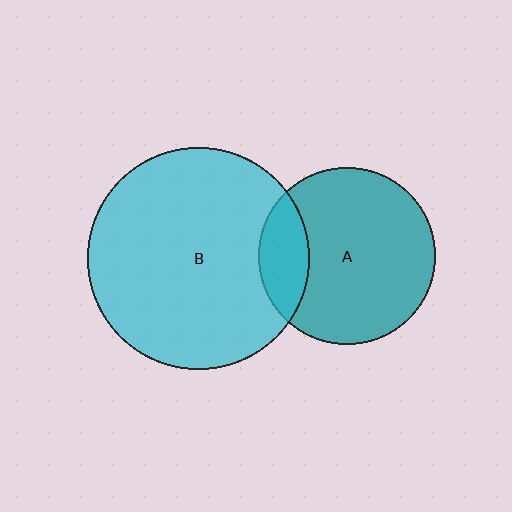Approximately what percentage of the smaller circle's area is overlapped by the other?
Approximately 20%.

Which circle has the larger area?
Circle B (cyan).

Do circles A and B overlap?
Yes.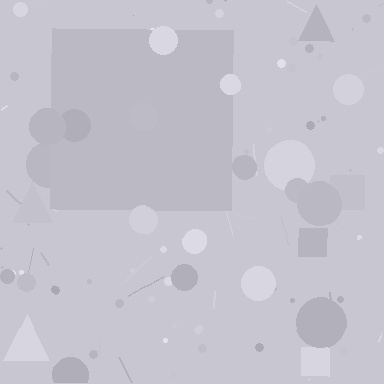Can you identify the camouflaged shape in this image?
The camouflaged shape is a square.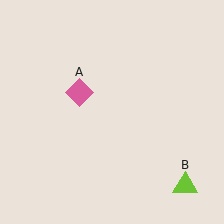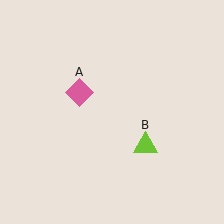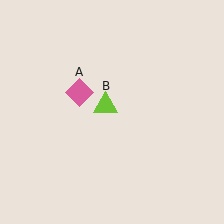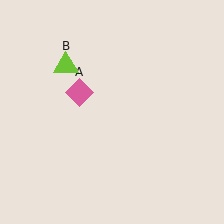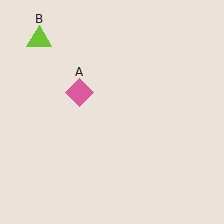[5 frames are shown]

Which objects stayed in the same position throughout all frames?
Pink diamond (object A) remained stationary.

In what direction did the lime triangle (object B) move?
The lime triangle (object B) moved up and to the left.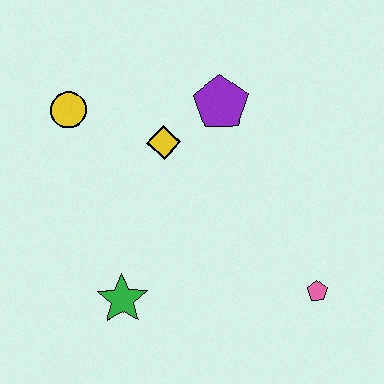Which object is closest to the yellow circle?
The yellow diamond is closest to the yellow circle.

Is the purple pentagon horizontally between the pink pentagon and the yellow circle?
Yes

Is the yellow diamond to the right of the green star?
Yes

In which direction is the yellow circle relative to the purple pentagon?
The yellow circle is to the left of the purple pentagon.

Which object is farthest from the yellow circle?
The pink pentagon is farthest from the yellow circle.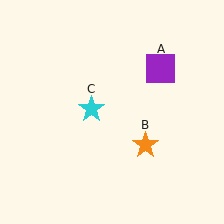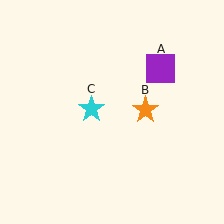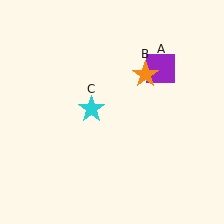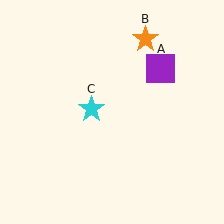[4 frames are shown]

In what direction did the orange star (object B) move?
The orange star (object B) moved up.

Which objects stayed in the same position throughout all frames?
Purple square (object A) and cyan star (object C) remained stationary.